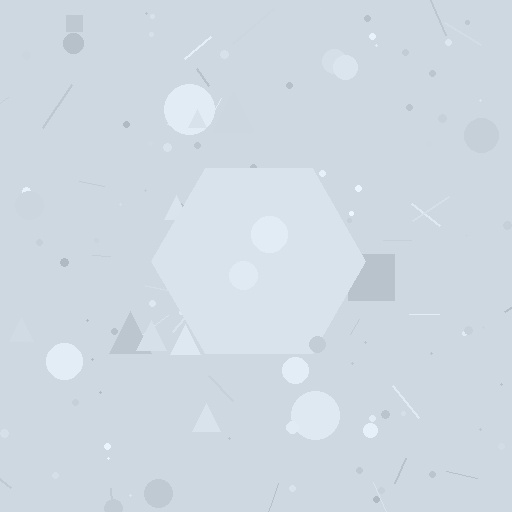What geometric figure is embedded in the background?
A hexagon is embedded in the background.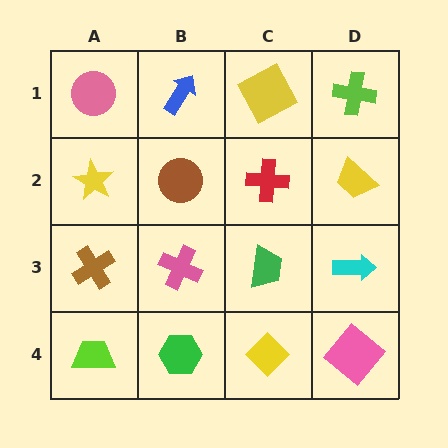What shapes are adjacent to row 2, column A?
A pink circle (row 1, column A), a brown cross (row 3, column A), a brown circle (row 2, column B).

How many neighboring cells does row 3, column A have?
3.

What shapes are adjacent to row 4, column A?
A brown cross (row 3, column A), a green hexagon (row 4, column B).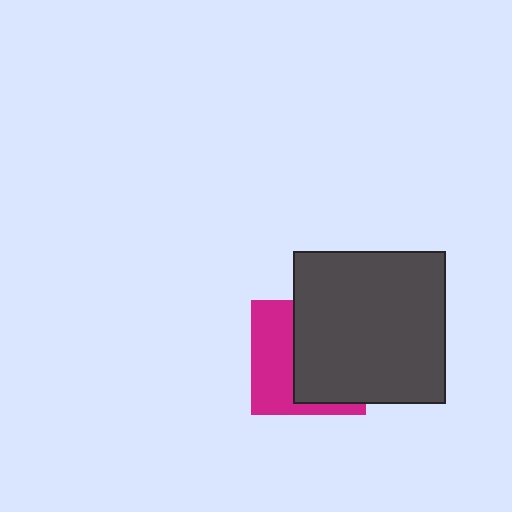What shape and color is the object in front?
The object in front is a dark gray square.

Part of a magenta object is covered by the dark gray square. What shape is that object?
It is a square.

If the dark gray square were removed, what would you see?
You would see the complete magenta square.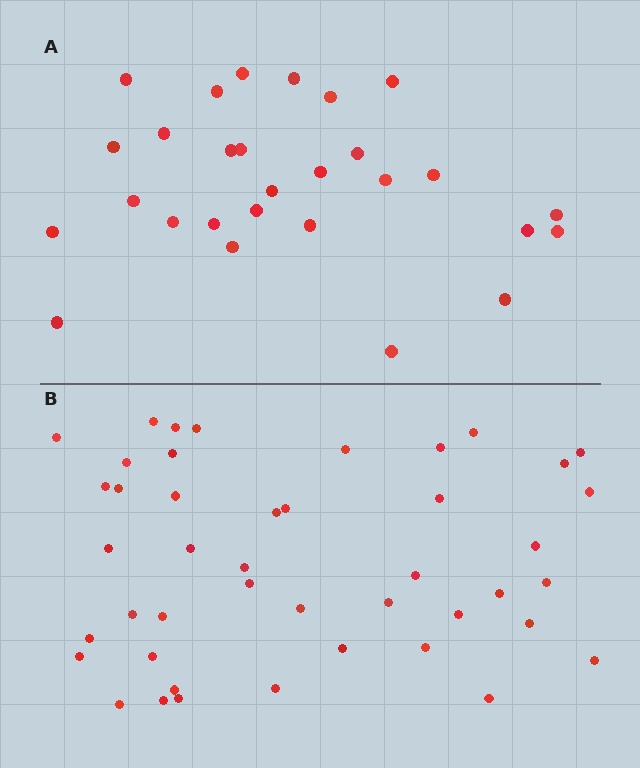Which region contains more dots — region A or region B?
Region B (the bottom region) has more dots.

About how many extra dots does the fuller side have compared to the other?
Region B has approximately 15 more dots than region A.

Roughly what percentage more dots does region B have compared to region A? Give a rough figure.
About 55% more.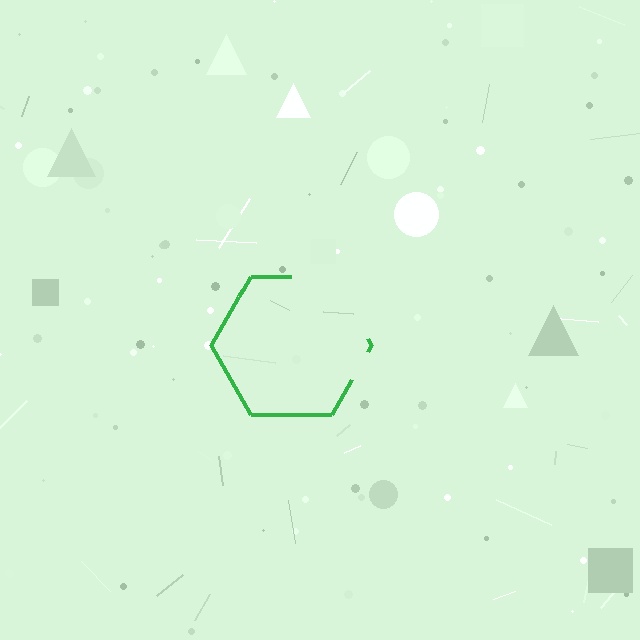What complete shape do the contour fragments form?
The contour fragments form a hexagon.